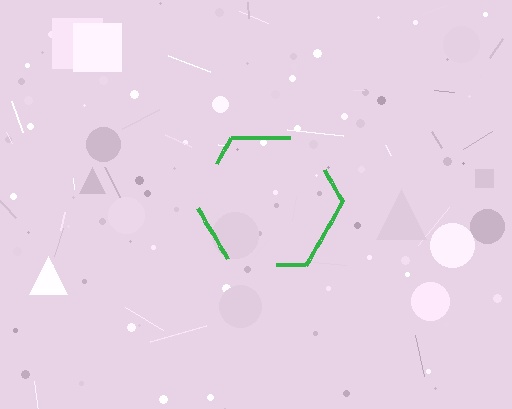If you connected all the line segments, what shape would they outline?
They would outline a hexagon.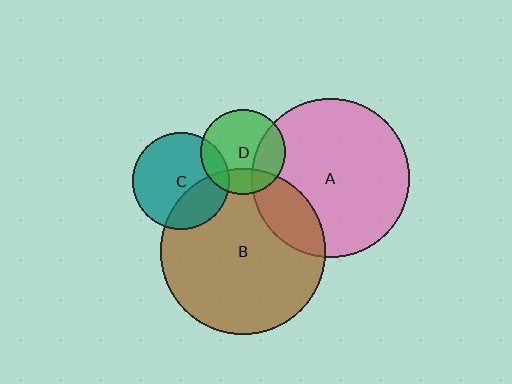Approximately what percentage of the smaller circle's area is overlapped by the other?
Approximately 20%.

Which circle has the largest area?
Circle B (brown).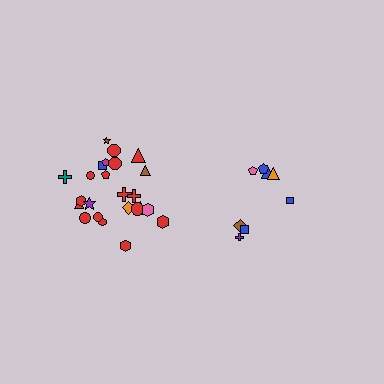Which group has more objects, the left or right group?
The left group.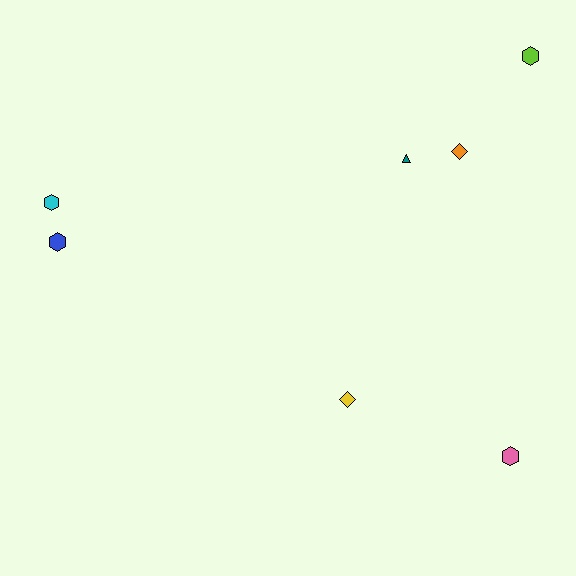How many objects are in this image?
There are 7 objects.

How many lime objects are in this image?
There is 1 lime object.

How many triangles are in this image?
There is 1 triangle.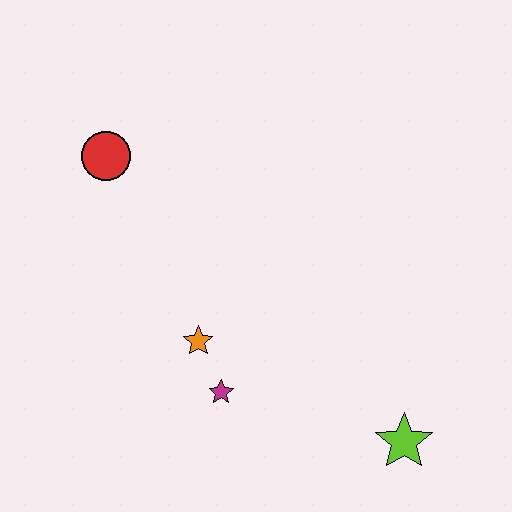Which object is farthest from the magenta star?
The red circle is farthest from the magenta star.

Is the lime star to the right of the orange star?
Yes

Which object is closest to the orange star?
The magenta star is closest to the orange star.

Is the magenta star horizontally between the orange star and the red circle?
No